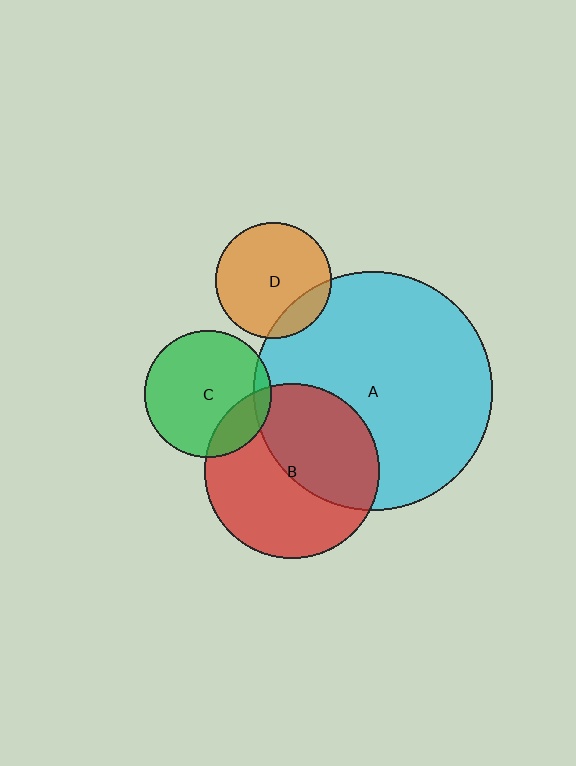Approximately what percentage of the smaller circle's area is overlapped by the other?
Approximately 15%.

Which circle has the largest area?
Circle A (cyan).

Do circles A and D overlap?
Yes.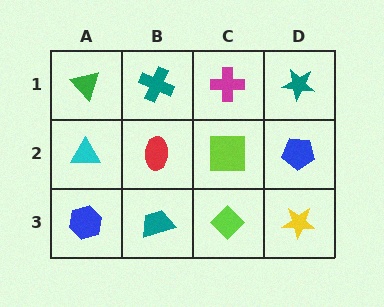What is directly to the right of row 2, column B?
A lime square.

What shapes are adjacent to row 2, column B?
A teal cross (row 1, column B), a teal trapezoid (row 3, column B), a cyan triangle (row 2, column A), a lime square (row 2, column C).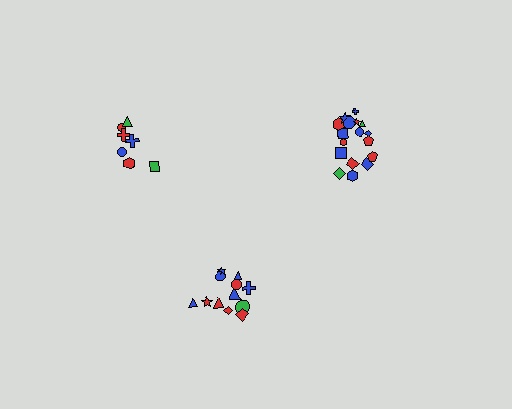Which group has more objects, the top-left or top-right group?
The top-right group.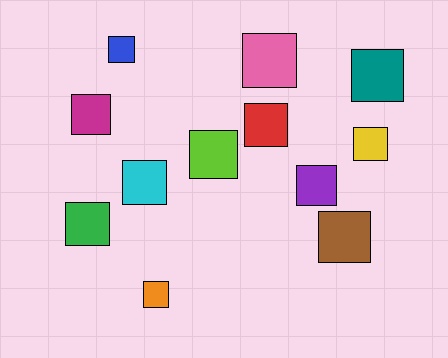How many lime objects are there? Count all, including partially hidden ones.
There is 1 lime object.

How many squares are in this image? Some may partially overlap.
There are 12 squares.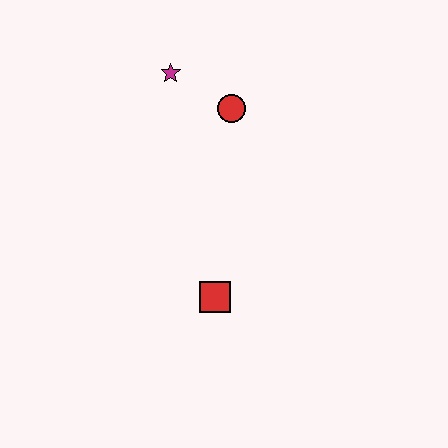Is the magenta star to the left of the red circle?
Yes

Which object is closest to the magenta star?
The red circle is closest to the magenta star.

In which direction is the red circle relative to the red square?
The red circle is above the red square.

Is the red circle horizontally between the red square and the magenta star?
No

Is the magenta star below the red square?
No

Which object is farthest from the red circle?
The red square is farthest from the red circle.